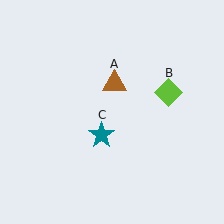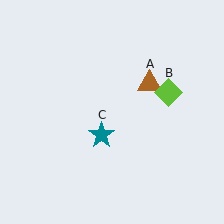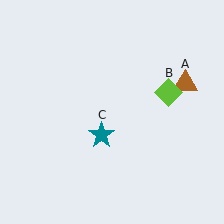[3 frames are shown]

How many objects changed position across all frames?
1 object changed position: brown triangle (object A).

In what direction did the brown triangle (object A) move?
The brown triangle (object A) moved right.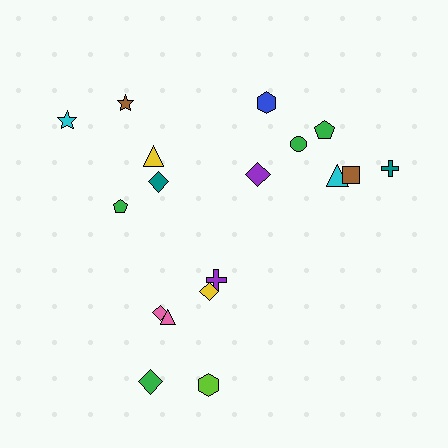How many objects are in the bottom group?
There are 6 objects.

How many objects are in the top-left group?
There are 5 objects.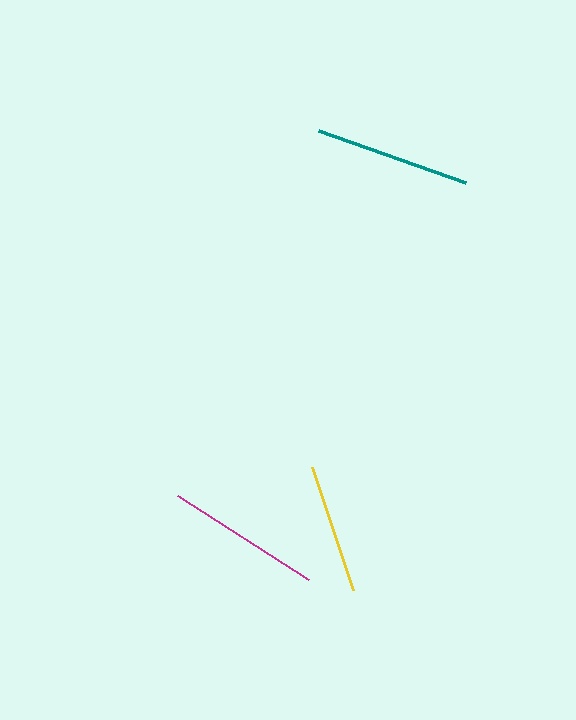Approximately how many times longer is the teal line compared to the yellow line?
The teal line is approximately 1.2 times the length of the yellow line.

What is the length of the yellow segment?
The yellow segment is approximately 130 pixels long.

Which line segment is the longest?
The teal line is the longest at approximately 156 pixels.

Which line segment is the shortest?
The yellow line is the shortest at approximately 130 pixels.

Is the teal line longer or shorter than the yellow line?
The teal line is longer than the yellow line.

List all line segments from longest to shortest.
From longest to shortest: teal, magenta, yellow.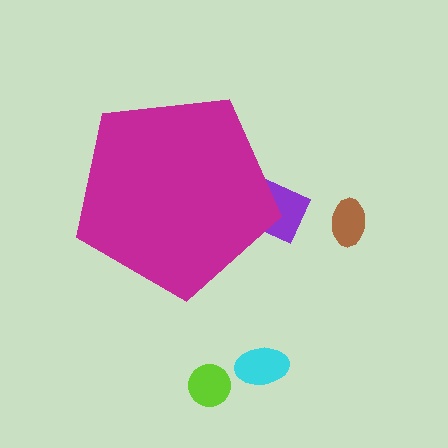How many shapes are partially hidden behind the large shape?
1 shape is partially hidden.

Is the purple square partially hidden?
Yes, the purple square is partially hidden behind the magenta pentagon.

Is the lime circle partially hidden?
No, the lime circle is fully visible.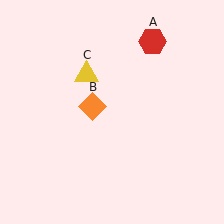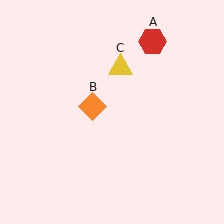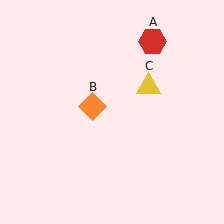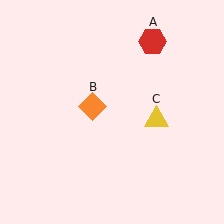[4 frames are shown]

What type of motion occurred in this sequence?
The yellow triangle (object C) rotated clockwise around the center of the scene.